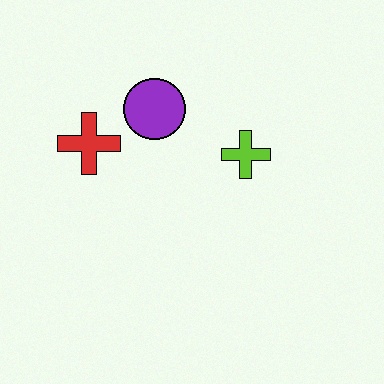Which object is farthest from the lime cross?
The red cross is farthest from the lime cross.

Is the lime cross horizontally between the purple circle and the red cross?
No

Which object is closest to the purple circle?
The red cross is closest to the purple circle.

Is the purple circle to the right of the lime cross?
No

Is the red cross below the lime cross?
No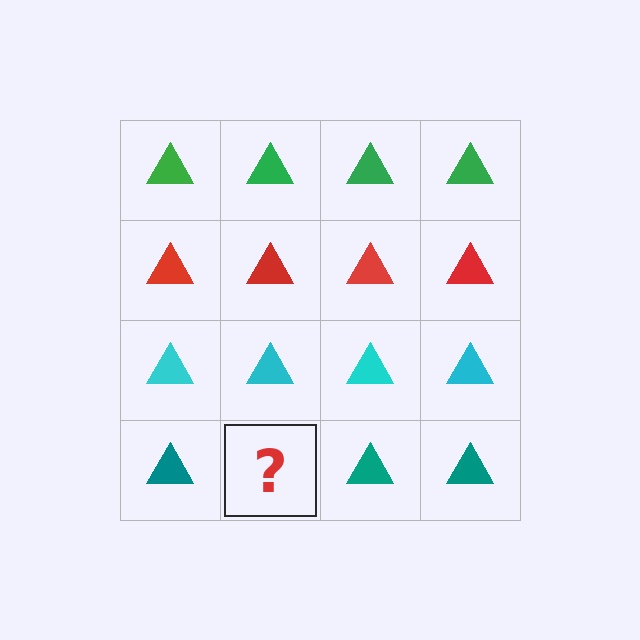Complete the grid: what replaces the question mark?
The question mark should be replaced with a teal triangle.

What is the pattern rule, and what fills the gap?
The rule is that each row has a consistent color. The gap should be filled with a teal triangle.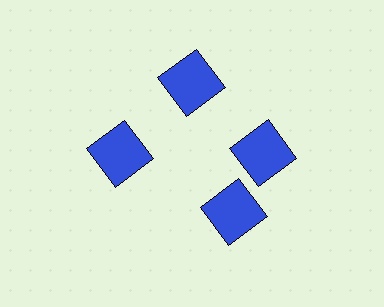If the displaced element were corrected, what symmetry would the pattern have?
It would have 4-fold rotational symmetry — the pattern would map onto itself every 90 degrees.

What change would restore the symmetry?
The symmetry would be restored by rotating it back into even spacing with its neighbors so that all 4 squares sit at equal angles and equal distance from the center.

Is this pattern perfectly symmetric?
No. The 4 blue squares are arranged in a ring, but one element near the 6 o'clock position is rotated out of alignment along the ring, breaking the 4-fold rotational symmetry.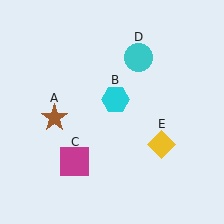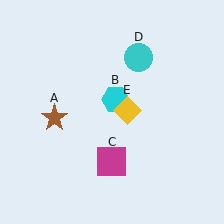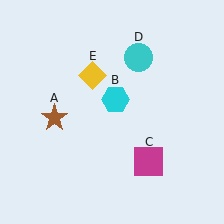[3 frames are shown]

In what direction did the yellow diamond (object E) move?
The yellow diamond (object E) moved up and to the left.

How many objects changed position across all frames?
2 objects changed position: magenta square (object C), yellow diamond (object E).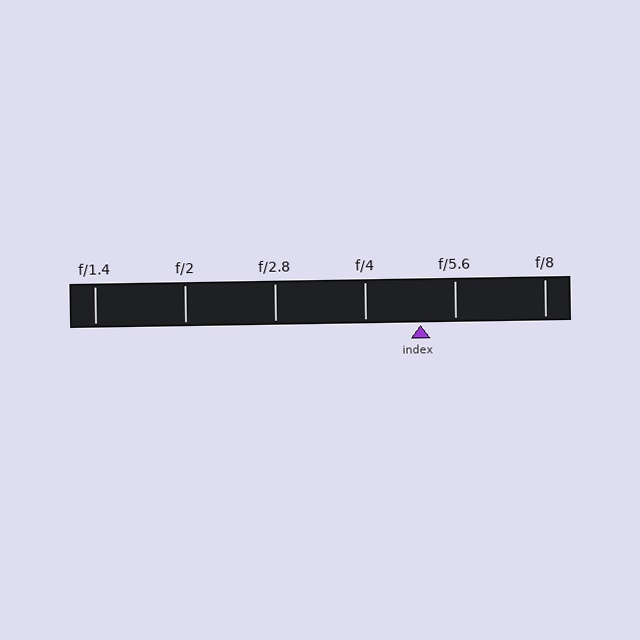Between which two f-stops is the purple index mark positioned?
The index mark is between f/4 and f/5.6.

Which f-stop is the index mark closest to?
The index mark is closest to f/5.6.